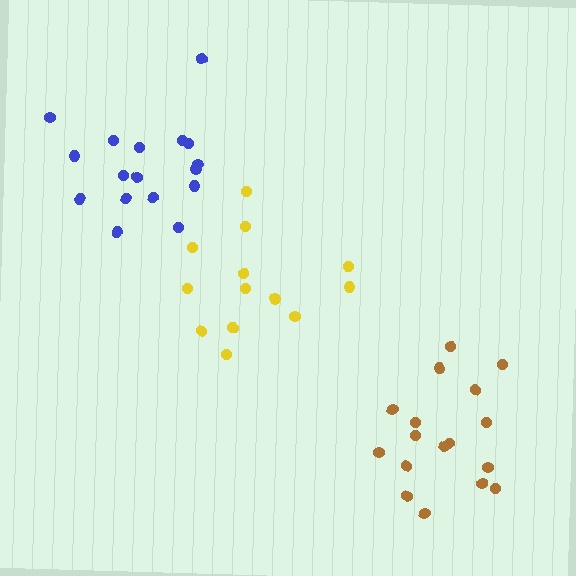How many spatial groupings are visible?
There are 3 spatial groupings.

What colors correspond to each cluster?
The clusters are colored: yellow, brown, blue.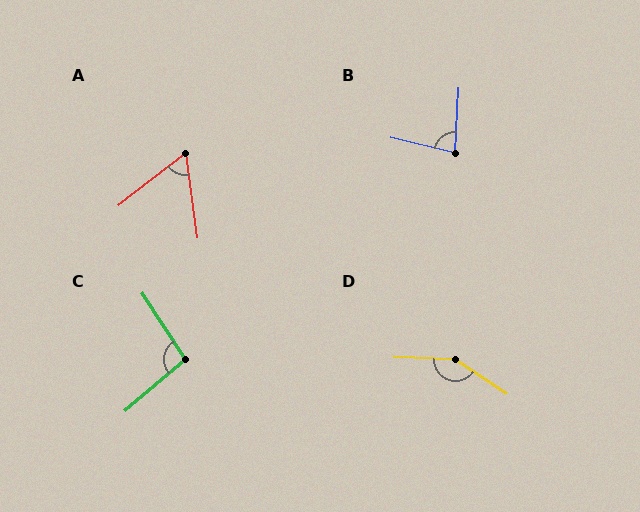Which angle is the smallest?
A, at approximately 60 degrees.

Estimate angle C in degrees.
Approximately 97 degrees.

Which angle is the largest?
D, at approximately 148 degrees.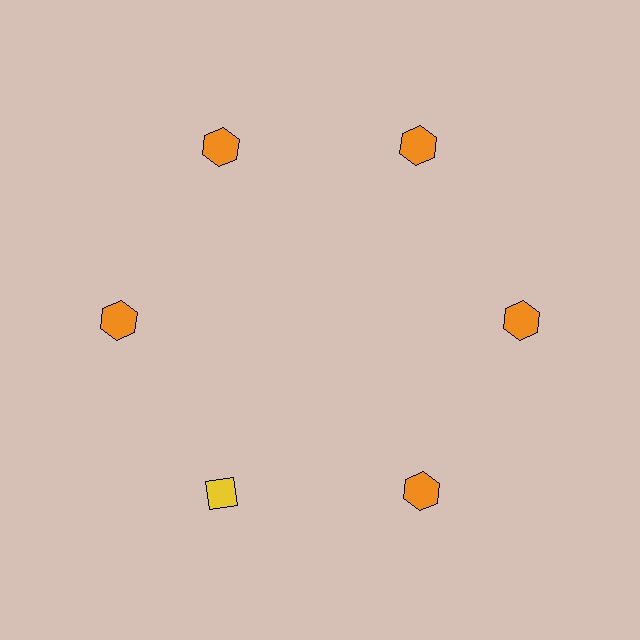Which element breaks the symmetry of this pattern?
The yellow diamond at roughly the 7 o'clock position breaks the symmetry. All other shapes are orange hexagons.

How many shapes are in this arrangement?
There are 6 shapes arranged in a ring pattern.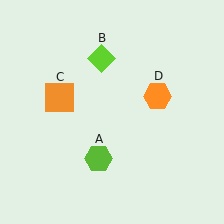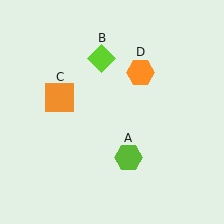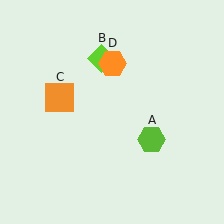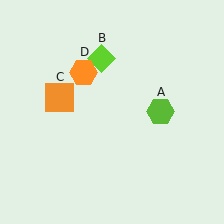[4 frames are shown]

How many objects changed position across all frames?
2 objects changed position: lime hexagon (object A), orange hexagon (object D).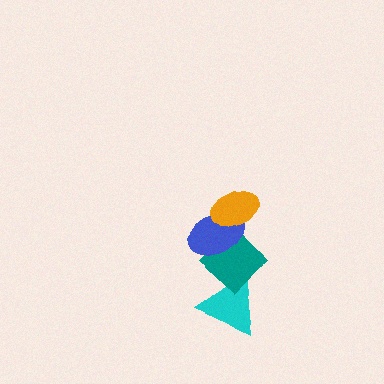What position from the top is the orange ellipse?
The orange ellipse is 1st from the top.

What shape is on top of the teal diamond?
The blue ellipse is on top of the teal diamond.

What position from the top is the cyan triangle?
The cyan triangle is 4th from the top.